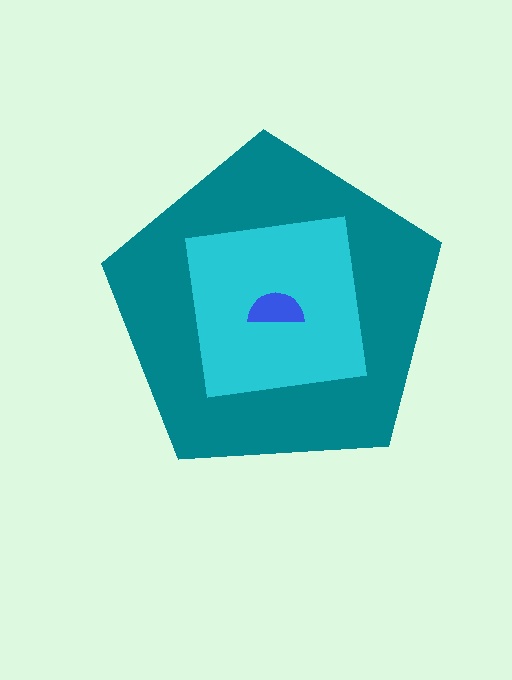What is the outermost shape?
The teal pentagon.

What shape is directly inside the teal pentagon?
The cyan square.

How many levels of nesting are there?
3.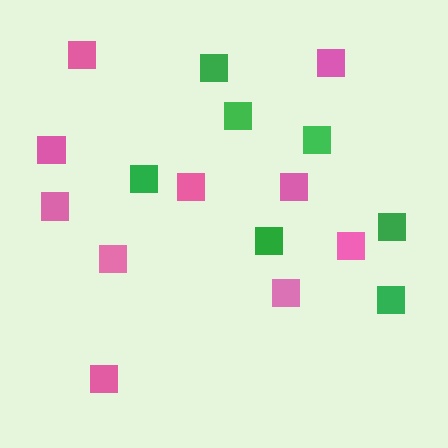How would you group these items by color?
There are 2 groups: one group of pink squares (10) and one group of green squares (7).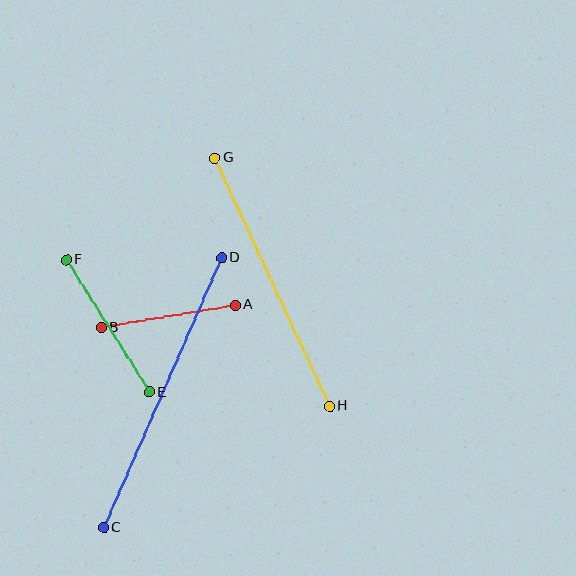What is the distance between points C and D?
The distance is approximately 294 pixels.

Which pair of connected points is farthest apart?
Points C and D are farthest apart.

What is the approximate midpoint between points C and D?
The midpoint is at approximately (163, 393) pixels.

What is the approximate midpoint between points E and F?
The midpoint is at approximately (108, 326) pixels.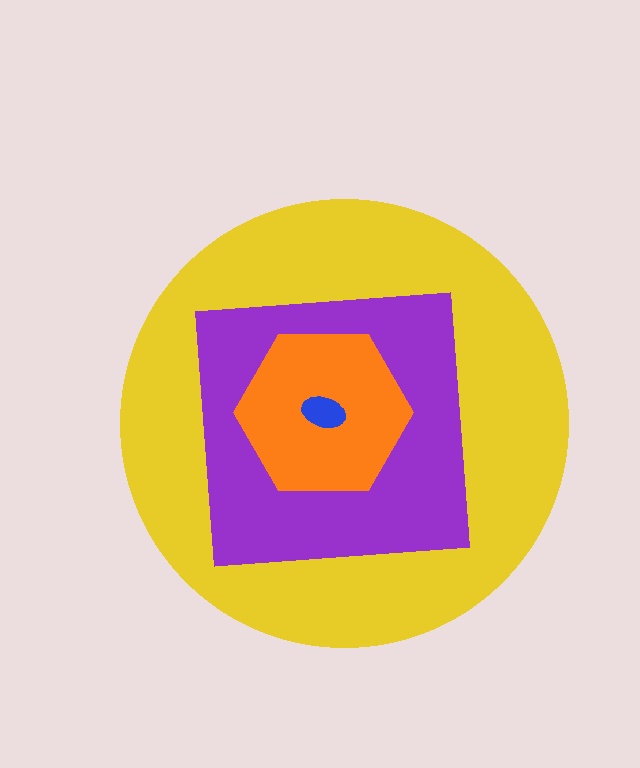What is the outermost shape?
The yellow circle.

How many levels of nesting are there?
4.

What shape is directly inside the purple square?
The orange hexagon.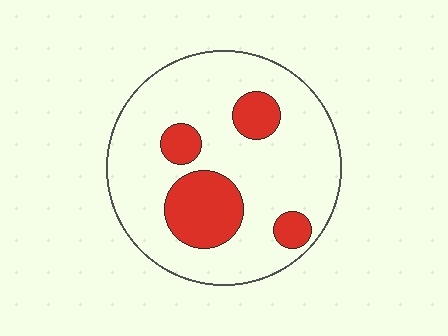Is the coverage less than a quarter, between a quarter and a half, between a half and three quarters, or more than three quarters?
Less than a quarter.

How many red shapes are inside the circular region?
4.